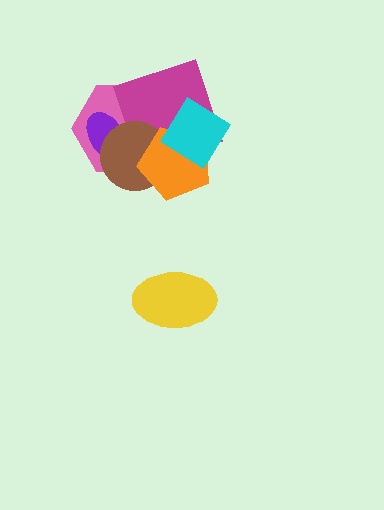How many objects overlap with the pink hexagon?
5 objects overlap with the pink hexagon.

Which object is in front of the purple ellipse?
The brown circle is in front of the purple ellipse.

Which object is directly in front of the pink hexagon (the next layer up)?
The magenta square is directly in front of the pink hexagon.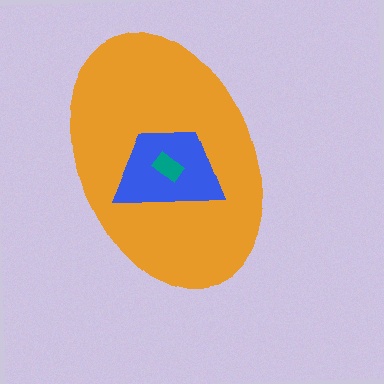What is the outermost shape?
The orange ellipse.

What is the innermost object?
The teal rectangle.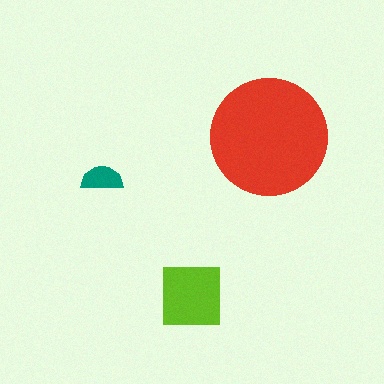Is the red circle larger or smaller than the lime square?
Larger.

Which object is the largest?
The red circle.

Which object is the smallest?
The teal semicircle.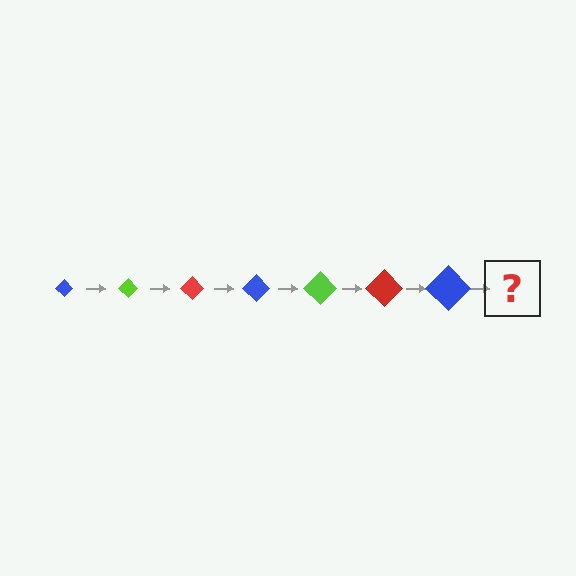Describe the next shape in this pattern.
It should be a lime diamond, larger than the previous one.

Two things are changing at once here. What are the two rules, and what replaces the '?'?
The two rules are that the diamond grows larger each step and the color cycles through blue, lime, and red. The '?' should be a lime diamond, larger than the previous one.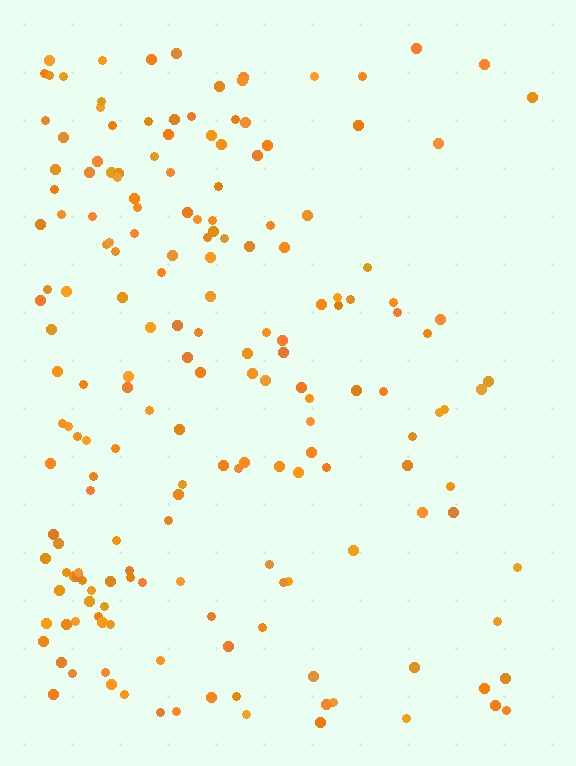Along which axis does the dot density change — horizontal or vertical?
Horizontal.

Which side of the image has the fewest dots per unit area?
The right.